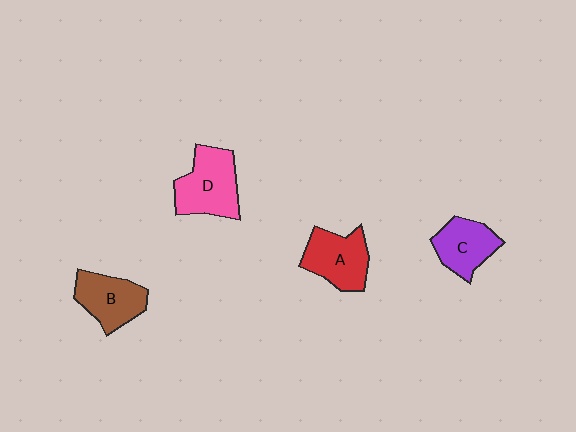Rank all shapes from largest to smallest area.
From largest to smallest: D (pink), A (red), B (brown), C (purple).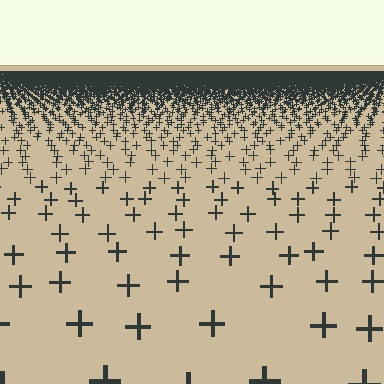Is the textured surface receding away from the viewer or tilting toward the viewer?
The surface is receding away from the viewer. Texture elements get smaller and denser toward the top.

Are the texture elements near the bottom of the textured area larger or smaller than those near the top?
Larger. Near the bottom, elements are closer to the viewer and appear at a bigger on-screen size.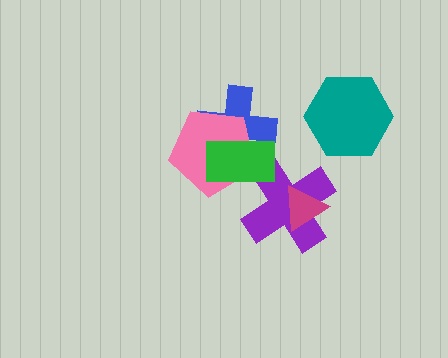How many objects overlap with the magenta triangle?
1 object overlaps with the magenta triangle.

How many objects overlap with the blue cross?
2 objects overlap with the blue cross.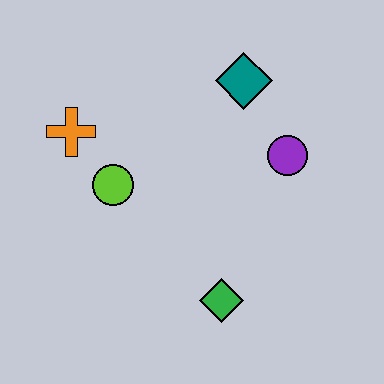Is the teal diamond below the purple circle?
No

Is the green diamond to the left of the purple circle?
Yes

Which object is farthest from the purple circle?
The orange cross is farthest from the purple circle.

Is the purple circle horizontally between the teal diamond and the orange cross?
No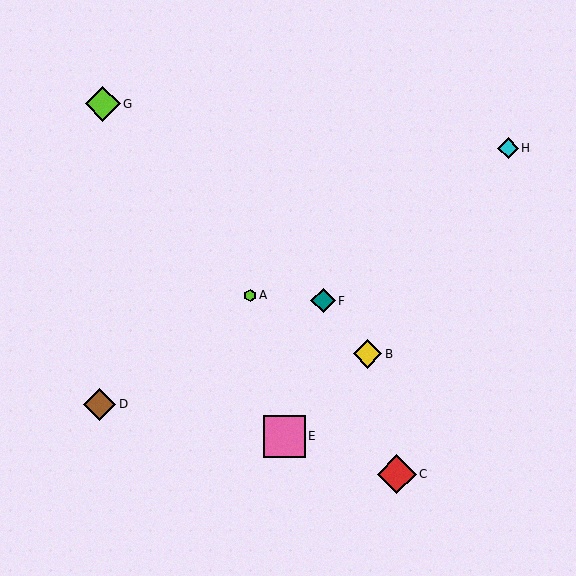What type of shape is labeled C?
Shape C is a red diamond.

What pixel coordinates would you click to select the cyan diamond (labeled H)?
Click at (508, 148) to select the cyan diamond H.